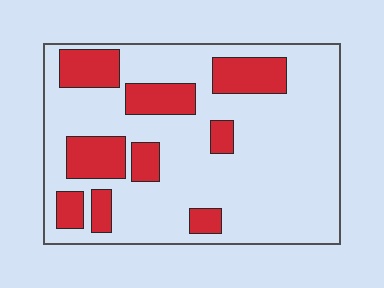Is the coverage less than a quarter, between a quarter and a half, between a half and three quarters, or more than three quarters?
Less than a quarter.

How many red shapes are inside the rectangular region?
9.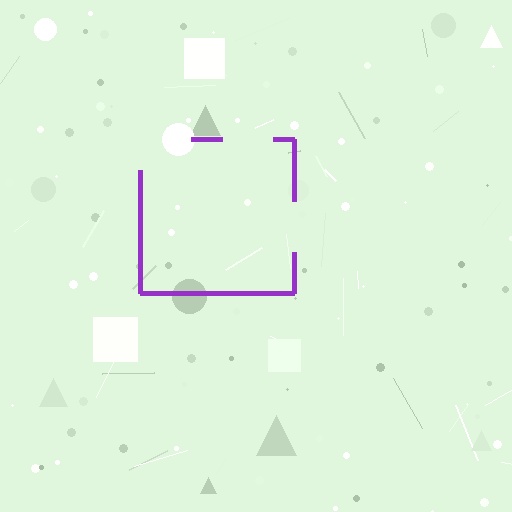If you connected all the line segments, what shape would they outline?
They would outline a square.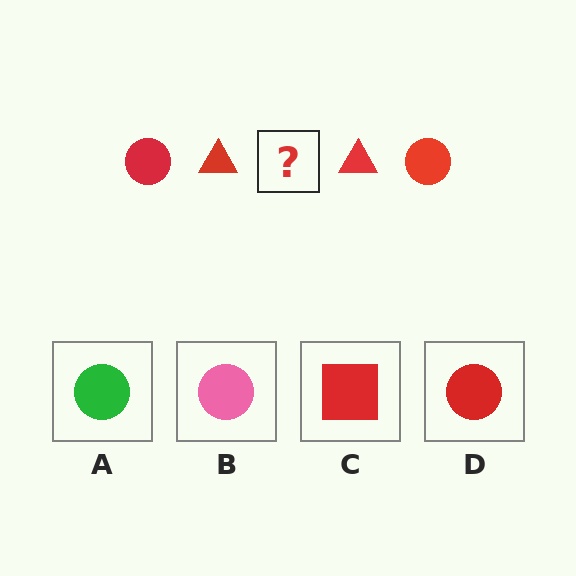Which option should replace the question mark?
Option D.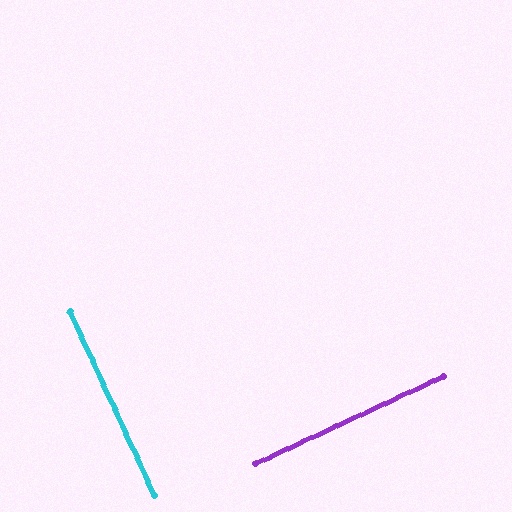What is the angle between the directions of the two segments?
Approximately 89 degrees.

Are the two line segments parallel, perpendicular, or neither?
Perpendicular — they meet at approximately 89°.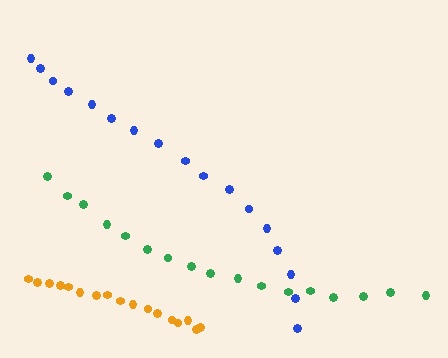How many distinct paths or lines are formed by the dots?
There are 3 distinct paths.